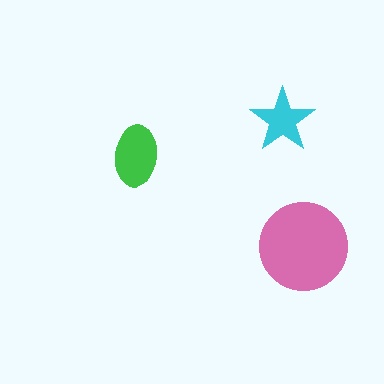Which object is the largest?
The pink circle.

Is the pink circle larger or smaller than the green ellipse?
Larger.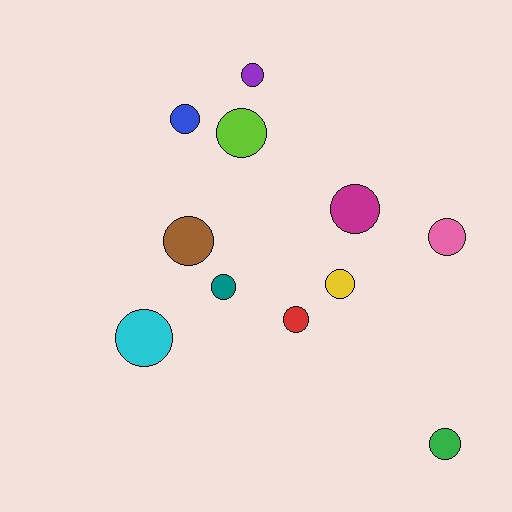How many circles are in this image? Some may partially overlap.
There are 11 circles.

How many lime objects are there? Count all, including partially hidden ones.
There is 1 lime object.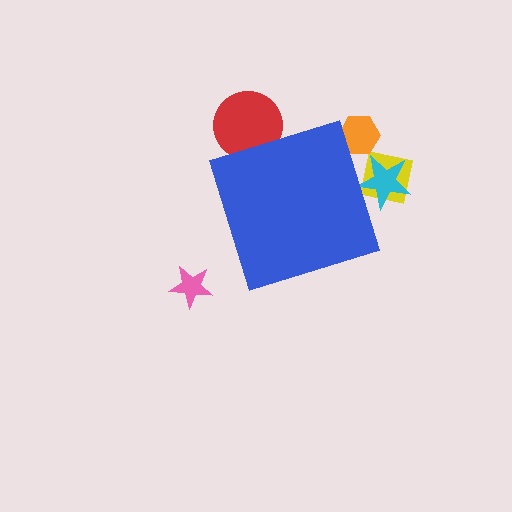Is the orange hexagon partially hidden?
Yes, the orange hexagon is partially hidden behind the blue diamond.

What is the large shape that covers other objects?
A blue diamond.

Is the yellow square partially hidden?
Yes, the yellow square is partially hidden behind the blue diamond.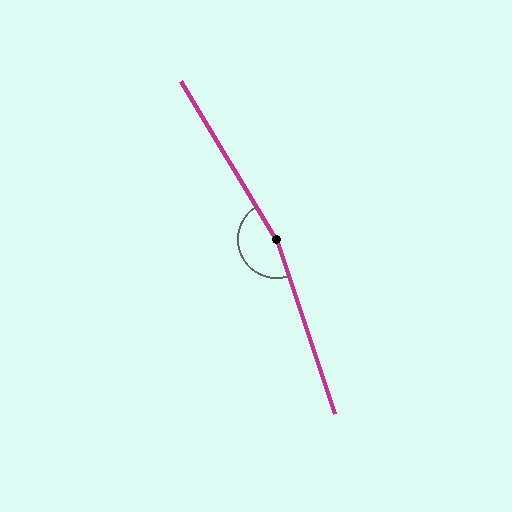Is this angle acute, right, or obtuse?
It is obtuse.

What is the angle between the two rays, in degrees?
Approximately 168 degrees.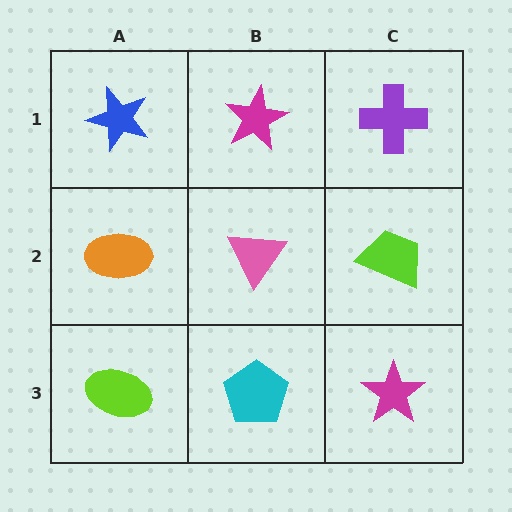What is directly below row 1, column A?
An orange ellipse.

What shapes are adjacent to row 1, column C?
A lime trapezoid (row 2, column C), a magenta star (row 1, column B).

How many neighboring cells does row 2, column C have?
3.